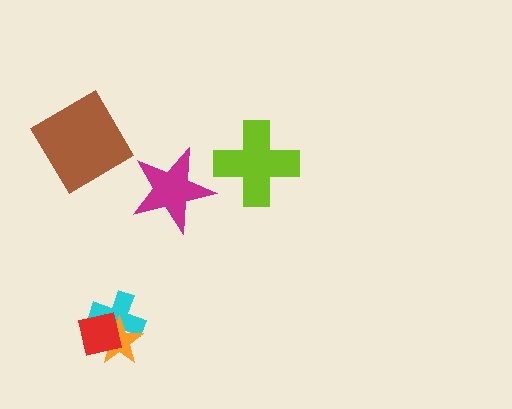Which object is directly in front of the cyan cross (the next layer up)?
The orange star is directly in front of the cyan cross.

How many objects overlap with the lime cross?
0 objects overlap with the lime cross.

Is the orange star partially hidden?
Yes, it is partially covered by another shape.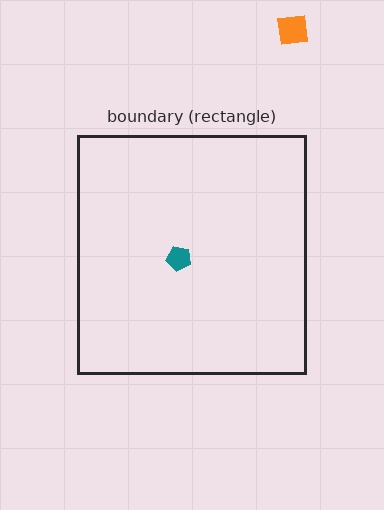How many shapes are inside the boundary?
1 inside, 1 outside.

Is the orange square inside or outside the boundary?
Outside.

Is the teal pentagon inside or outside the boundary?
Inside.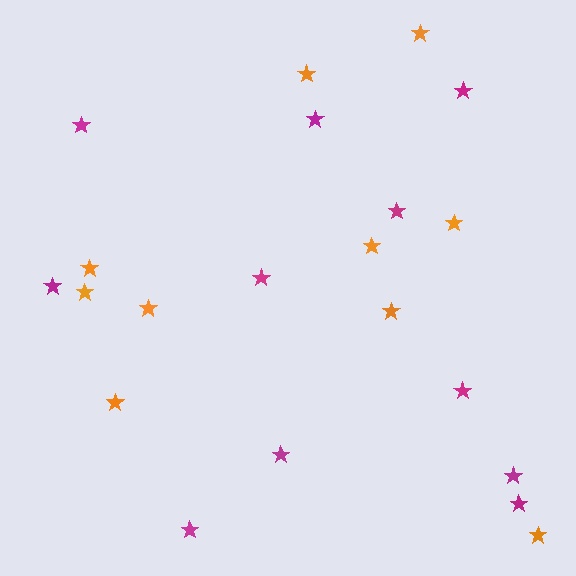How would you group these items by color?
There are 2 groups: one group of magenta stars (11) and one group of orange stars (10).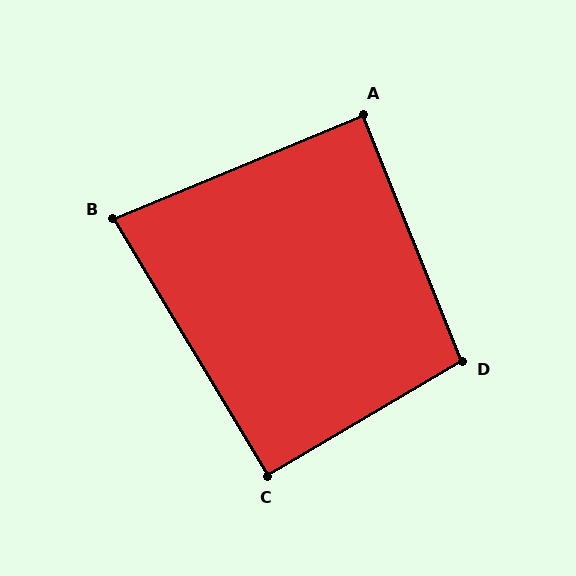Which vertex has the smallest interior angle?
B, at approximately 81 degrees.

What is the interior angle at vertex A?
Approximately 89 degrees (approximately right).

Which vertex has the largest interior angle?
D, at approximately 99 degrees.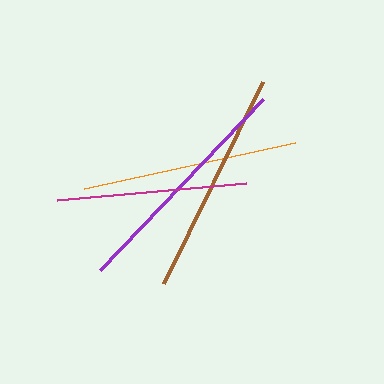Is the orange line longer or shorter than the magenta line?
The orange line is longer than the magenta line.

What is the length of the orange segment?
The orange segment is approximately 216 pixels long.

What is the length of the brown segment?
The brown segment is approximately 225 pixels long.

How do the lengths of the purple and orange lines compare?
The purple and orange lines are approximately the same length.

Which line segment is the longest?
The purple line is the longest at approximately 237 pixels.